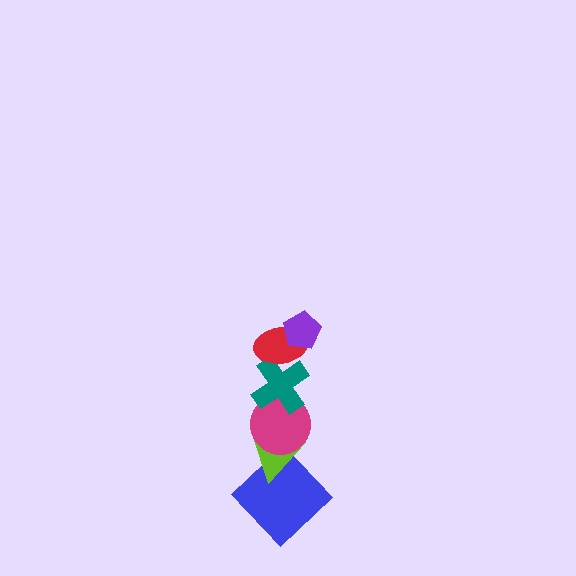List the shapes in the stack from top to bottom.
From top to bottom: the purple pentagon, the red ellipse, the teal cross, the magenta circle, the lime triangle, the blue diamond.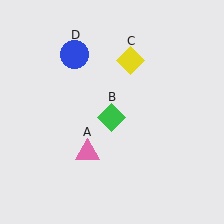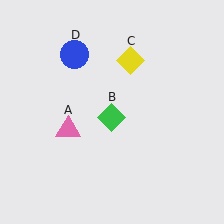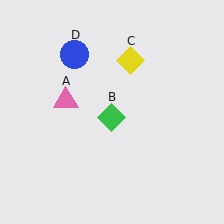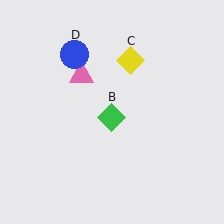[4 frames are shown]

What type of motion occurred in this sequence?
The pink triangle (object A) rotated clockwise around the center of the scene.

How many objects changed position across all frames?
1 object changed position: pink triangle (object A).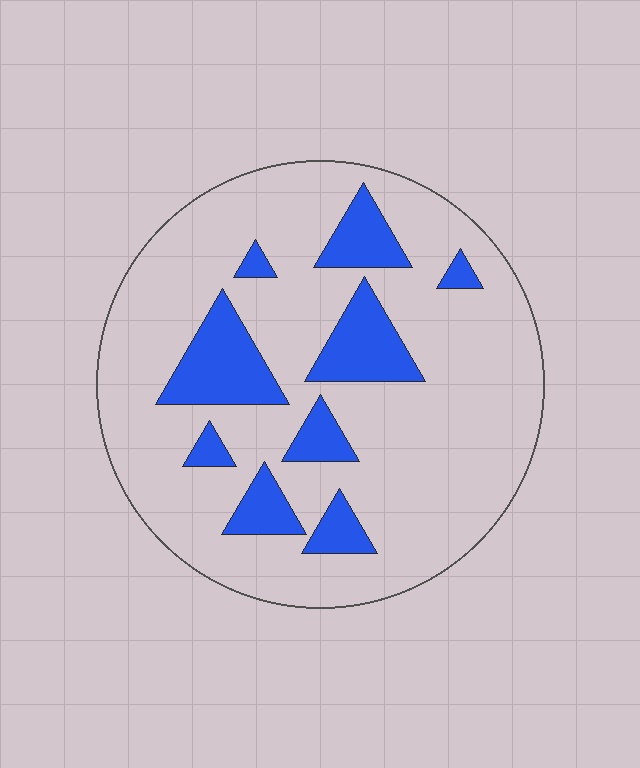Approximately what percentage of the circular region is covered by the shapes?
Approximately 20%.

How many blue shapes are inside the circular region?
9.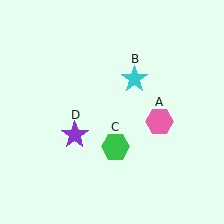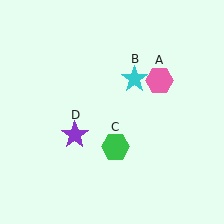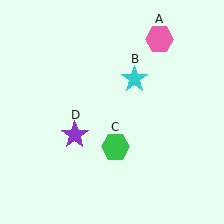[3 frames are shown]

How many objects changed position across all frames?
1 object changed position: pink hexagon (object A).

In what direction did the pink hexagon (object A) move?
The pink hexagon (object A) moved up.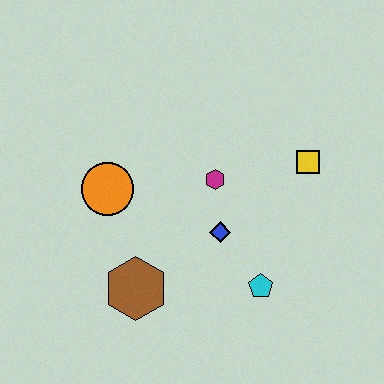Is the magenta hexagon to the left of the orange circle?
No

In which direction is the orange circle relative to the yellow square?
The orange circle is to the left of the yellow square.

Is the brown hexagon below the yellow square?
Yes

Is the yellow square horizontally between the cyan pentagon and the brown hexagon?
No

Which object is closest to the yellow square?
The magenta hexagon is closest to the yellow square.